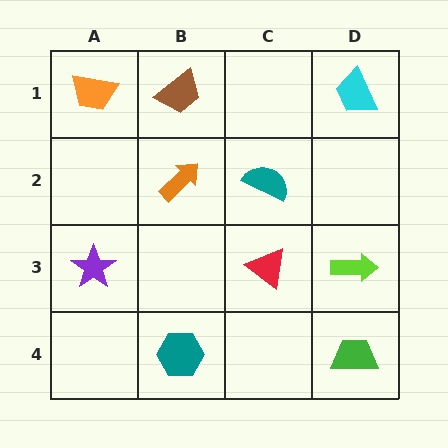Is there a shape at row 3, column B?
No, that cell is empty.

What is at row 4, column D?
A green trapezoid.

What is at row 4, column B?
A teal hexagon.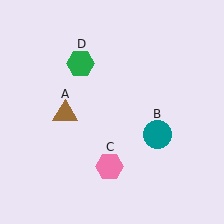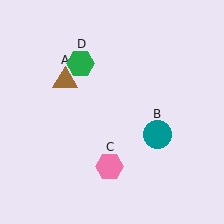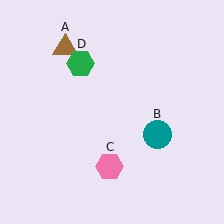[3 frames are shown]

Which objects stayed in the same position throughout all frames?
Teal circle (object B) and pink hexagon (object C) and green hexagon (object D) remained stationary.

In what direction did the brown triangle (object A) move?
The brown triangle (object A) moved up.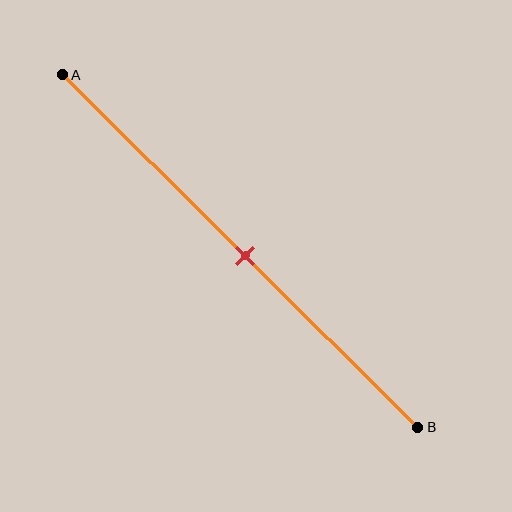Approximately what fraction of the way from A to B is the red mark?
The red mark is approximately 50% of the way from A to B.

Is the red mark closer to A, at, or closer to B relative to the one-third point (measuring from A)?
The red mark is closer to point B than the one-third point of segment AB.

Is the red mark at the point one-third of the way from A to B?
No, the mark is at about 50% from A, not at the 33% one-third point.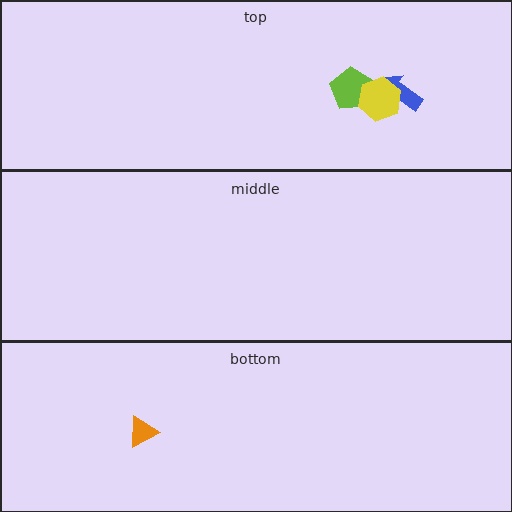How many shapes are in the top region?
3.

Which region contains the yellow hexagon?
The top region.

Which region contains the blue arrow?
The top region.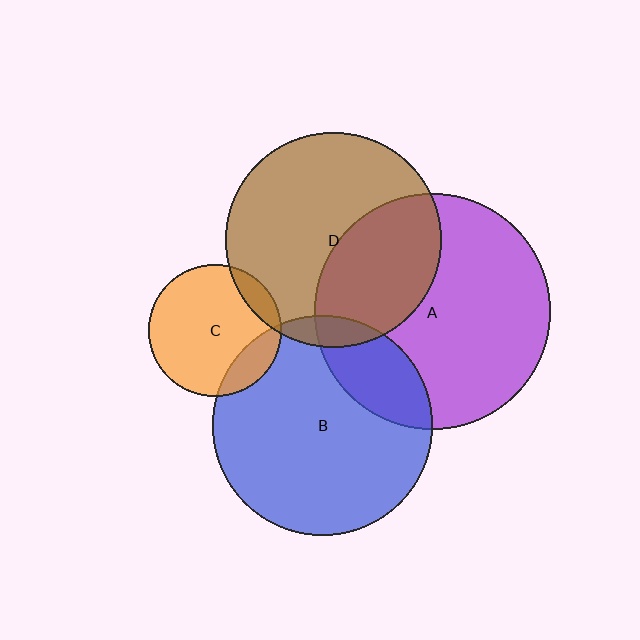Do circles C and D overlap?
Yes.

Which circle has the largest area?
Circle A (purple).